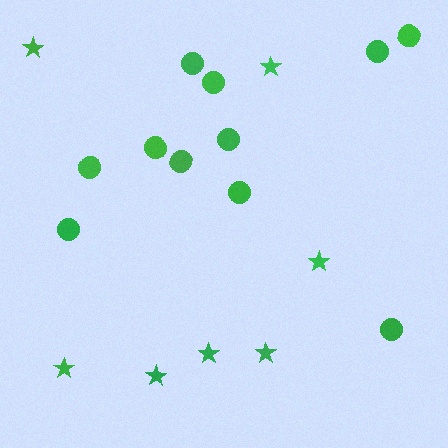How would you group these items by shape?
There are 2 groups: one group of stars (7) and one group of circles (11).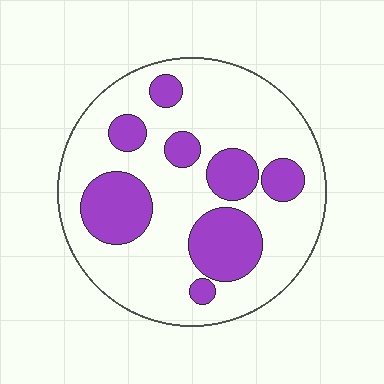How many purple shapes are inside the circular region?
8.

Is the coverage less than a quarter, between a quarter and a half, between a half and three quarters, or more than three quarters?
Between a quarter and a half.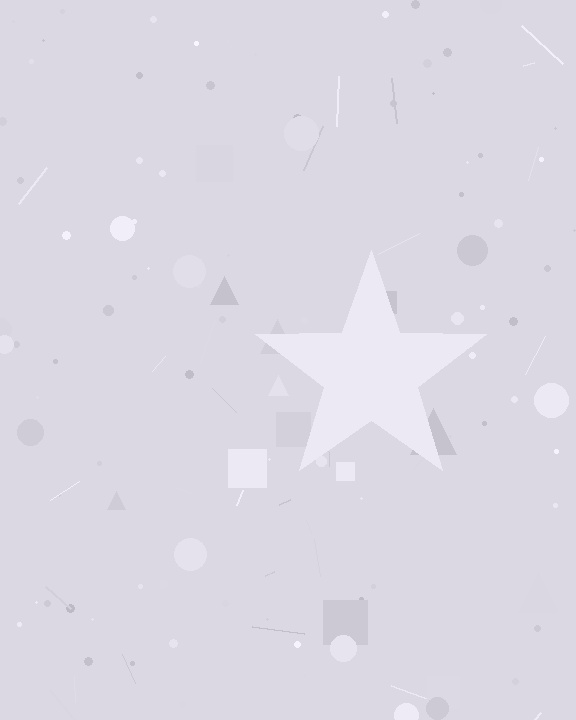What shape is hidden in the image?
A star is hidden in the image.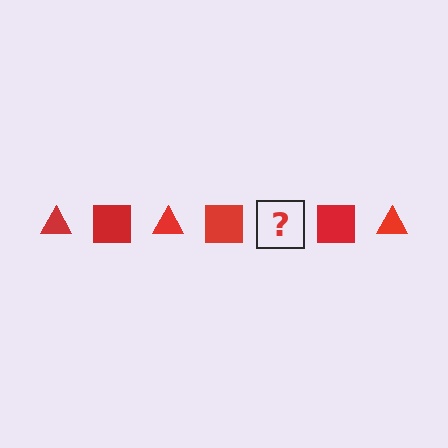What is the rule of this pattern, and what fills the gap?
The rule is that the pattern cycles through triangle, square shapes in red. The gap should be filled with a red triangle.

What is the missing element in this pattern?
The missing element is a red triangle.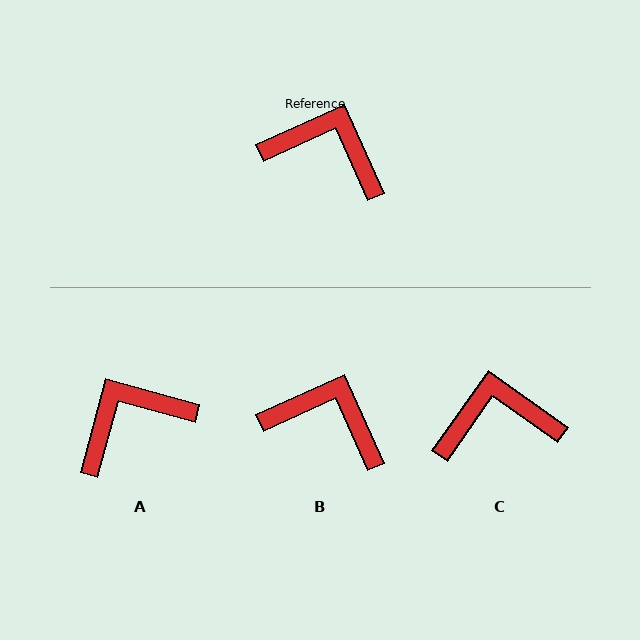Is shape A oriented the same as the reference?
No, it is off by about 50 degrees.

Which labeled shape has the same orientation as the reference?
B.